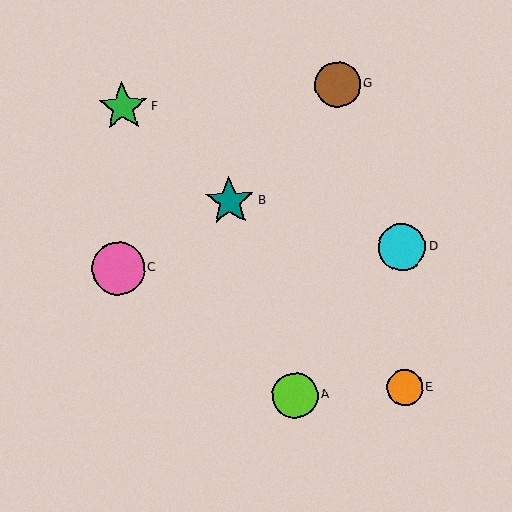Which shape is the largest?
The pink circle (labeled C) is the largest.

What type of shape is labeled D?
Shape D is a cyan circle.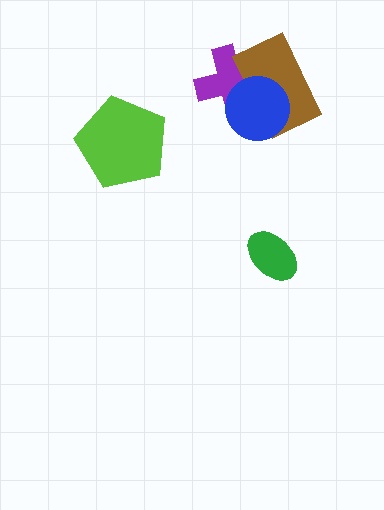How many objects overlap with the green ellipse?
0 objects overlap with the green ellipse.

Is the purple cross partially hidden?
Yes, it is partially covered by another shape.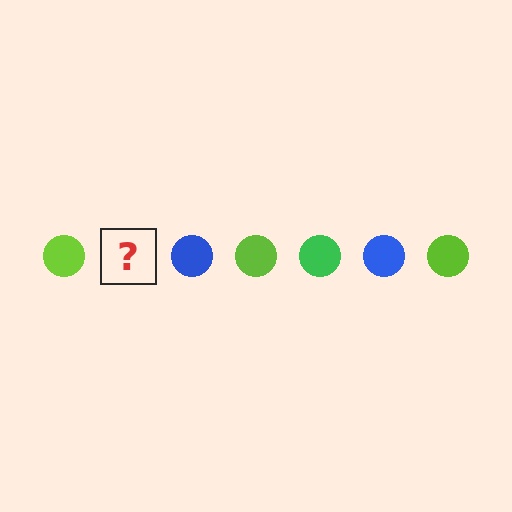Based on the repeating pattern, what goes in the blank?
The blank should be a green circle.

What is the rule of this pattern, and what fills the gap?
The rule is that the pattern cycles through lime, green, blue circles. The gap should be filled with a green circle.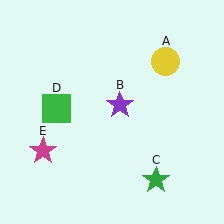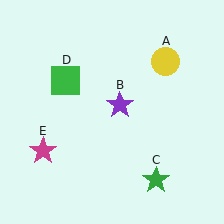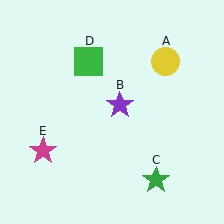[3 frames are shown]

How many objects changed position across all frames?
1 object changed position: green square (object D).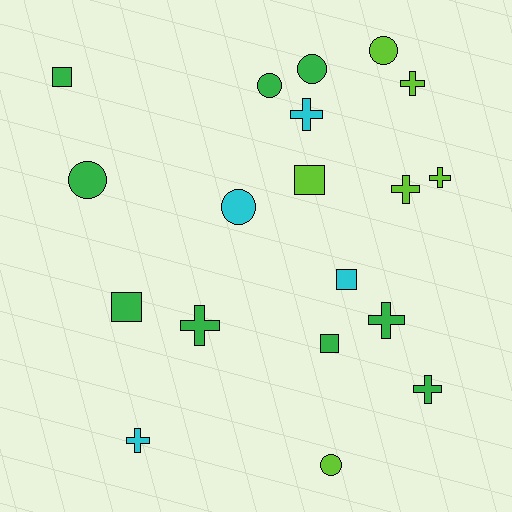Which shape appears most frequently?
Cross, with 8 objects.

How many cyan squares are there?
There is 1 cyan square.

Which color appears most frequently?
Green, with 9 objects.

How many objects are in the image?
There are 19 objects.